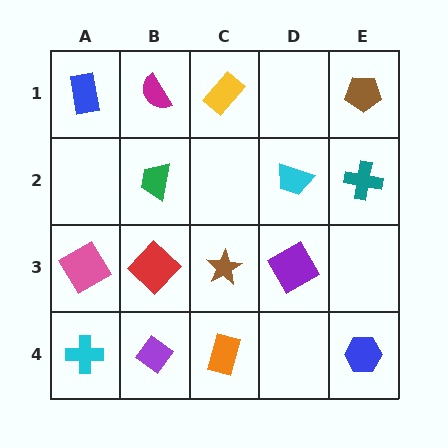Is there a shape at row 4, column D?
No, that cell is empty.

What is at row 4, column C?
An orange rectangle.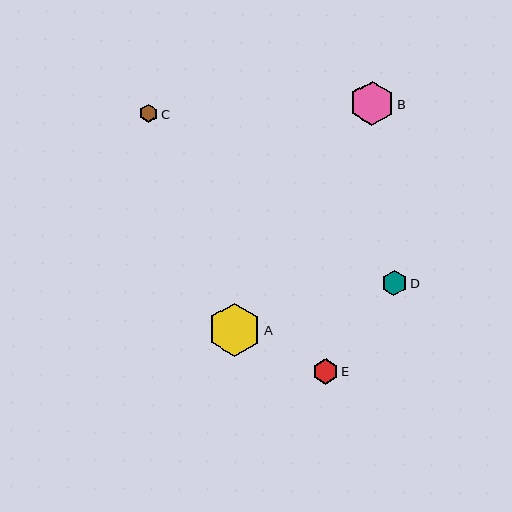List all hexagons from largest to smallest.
From largest to smallest: A, B, E, D, C.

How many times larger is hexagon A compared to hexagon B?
Hexagon A is approximately 1.2 times the size of hexagon B.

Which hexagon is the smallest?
Hexagon C is the smallest with a size of approximately 18 pixels.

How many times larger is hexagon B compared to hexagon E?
Hexagon B is approximately 1.8 times the size of hexagon E.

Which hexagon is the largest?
Hexagon A is the largest with a size of approximately 53 pixels.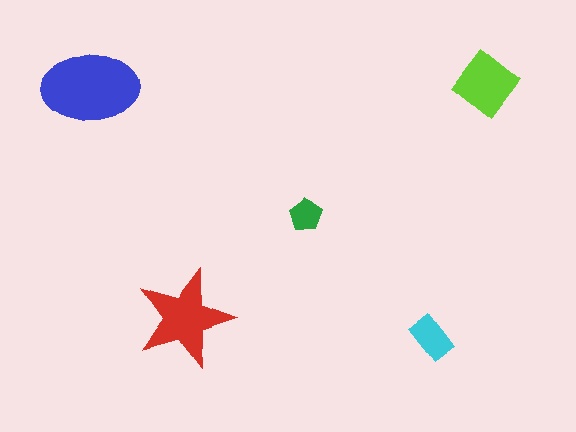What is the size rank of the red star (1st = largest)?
2nd.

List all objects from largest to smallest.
The blue ellipse, the red star, the lime diamond, the cyan rectangle, the green pentagon.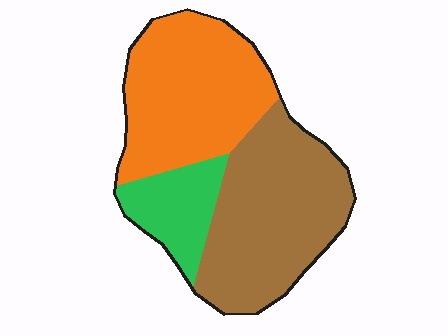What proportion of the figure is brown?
Brown covers 44% of the figure.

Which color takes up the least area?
Green, at roughly 15%.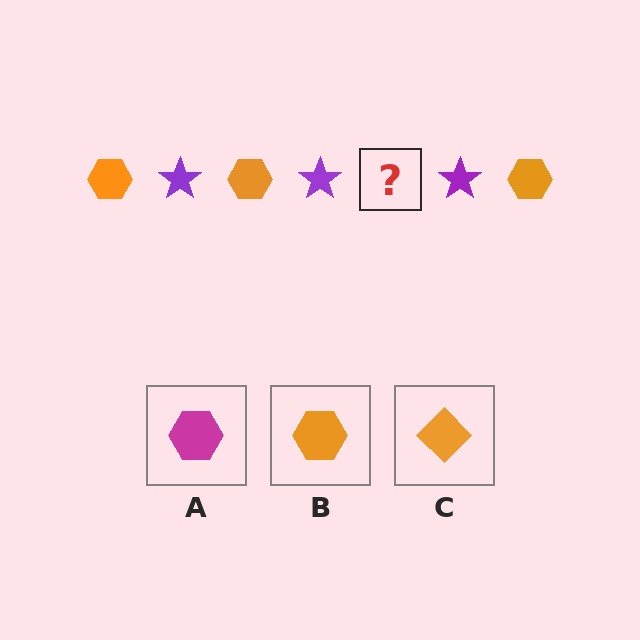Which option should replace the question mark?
Option B.